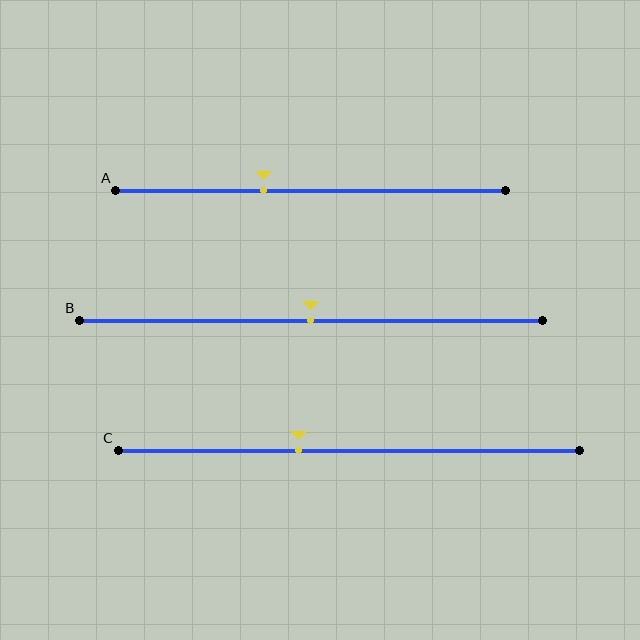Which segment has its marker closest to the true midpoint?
Segment B has its marker closest to the true midpoint.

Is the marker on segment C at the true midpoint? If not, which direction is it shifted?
No, the marker on segment C is shifted to the left by about 11% of the segment length.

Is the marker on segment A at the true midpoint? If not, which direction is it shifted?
No, the marker on segment A is shifted to the left by about 12% of the segment length.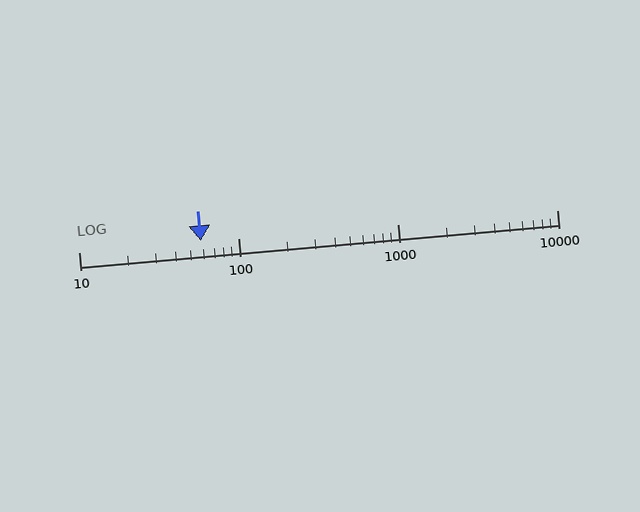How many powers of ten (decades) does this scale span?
The scale spans 3 decades, from 10 to 10000.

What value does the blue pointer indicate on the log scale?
The pointer indicates approximately 58.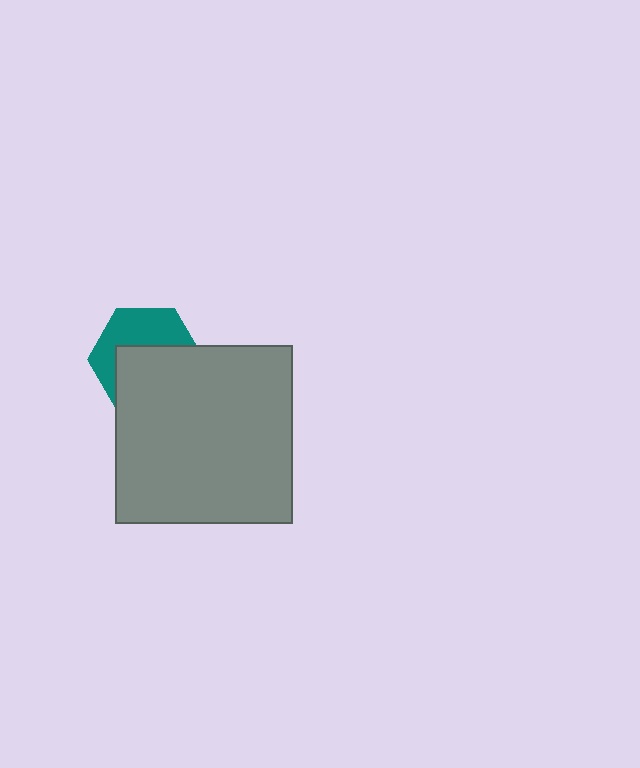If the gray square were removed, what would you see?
You would see the complete teal hexagon.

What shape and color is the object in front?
The object in front is a gray square.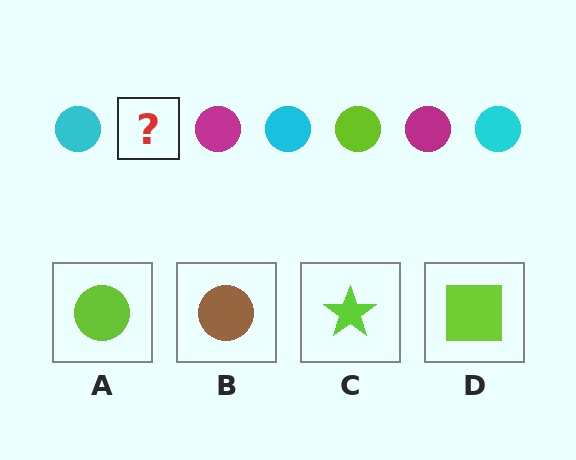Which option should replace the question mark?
Option A.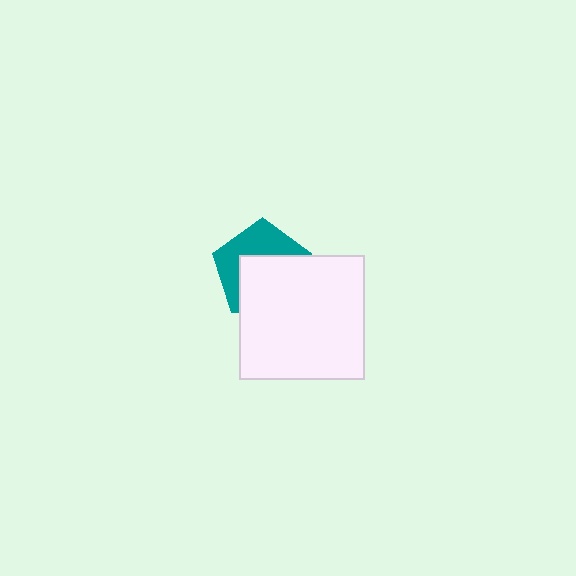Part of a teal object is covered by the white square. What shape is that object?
It is a pentagon.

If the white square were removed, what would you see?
You would see the complete teal pentagon.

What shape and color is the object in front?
The object in front is a white square.